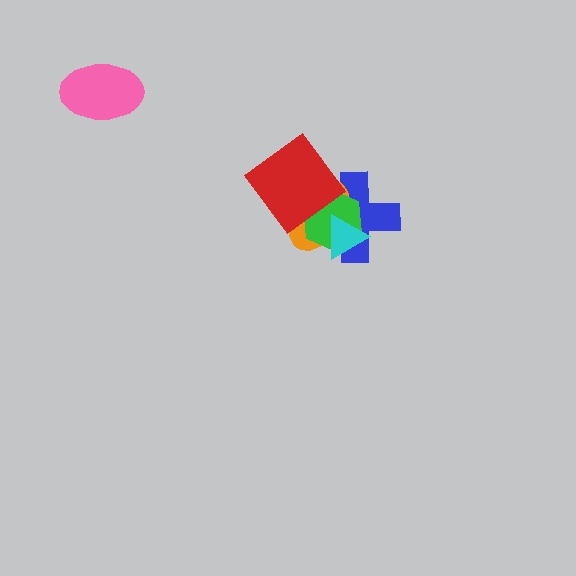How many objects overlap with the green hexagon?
4 objects overlap with the green hexagon.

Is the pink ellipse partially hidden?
No, no other shape covers it.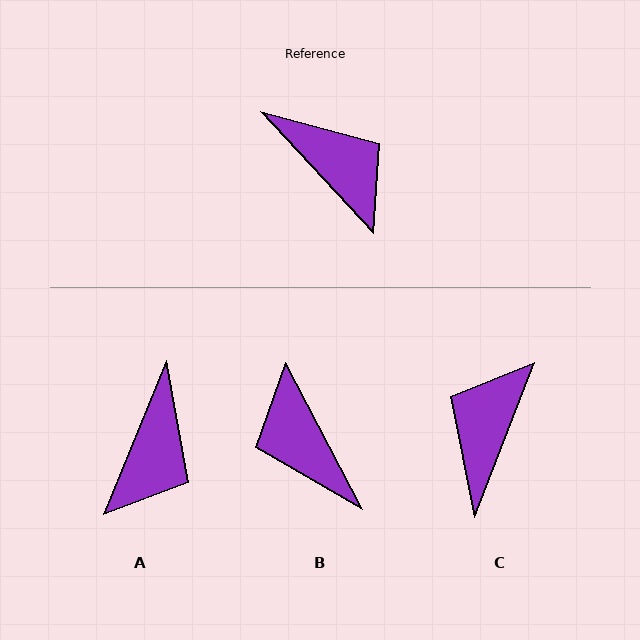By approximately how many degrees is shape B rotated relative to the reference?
Approximately 165 degrees counter-clockwise.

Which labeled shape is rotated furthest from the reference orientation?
B, about 165 degrees away.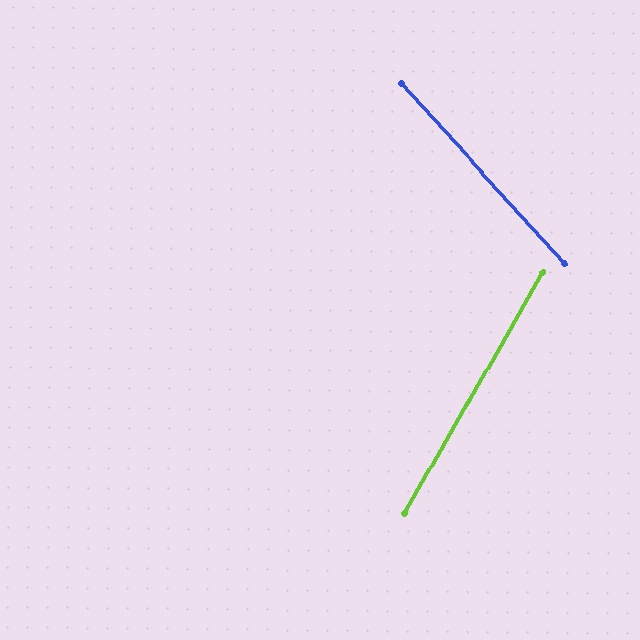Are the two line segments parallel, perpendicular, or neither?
Neither parallel nor perpendicular — they differ by about 72°.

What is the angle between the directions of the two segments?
Approximately 72 degrees.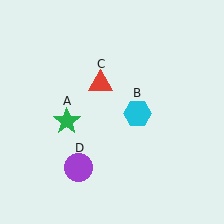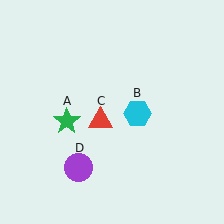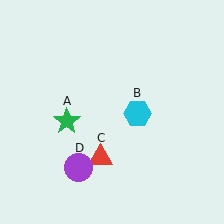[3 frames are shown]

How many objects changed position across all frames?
1 object changed position: red triangle (object C).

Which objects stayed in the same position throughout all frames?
Green star (object A) and cyan hexagon (object B) and purple circle (object D) remained stationary.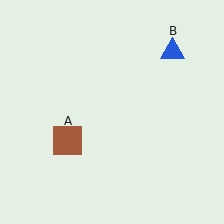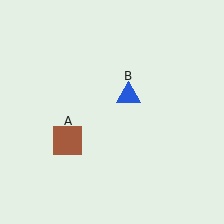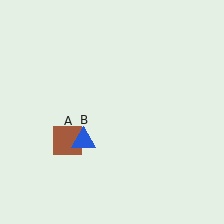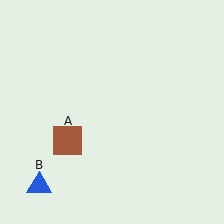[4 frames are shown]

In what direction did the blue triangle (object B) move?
The blue triangle (object B) moved down and to the left.